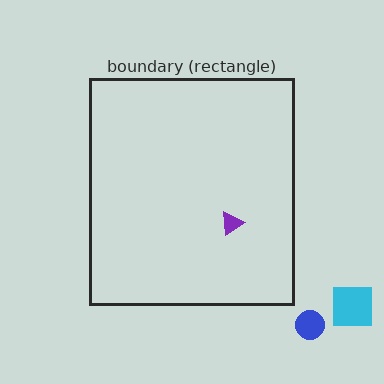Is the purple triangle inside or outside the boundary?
Inside.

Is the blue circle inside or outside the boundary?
Outside.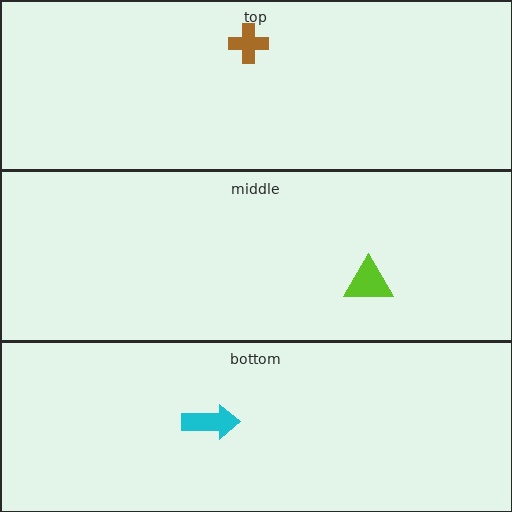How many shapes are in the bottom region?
1.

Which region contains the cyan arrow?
The bottom region.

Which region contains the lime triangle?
The middle region.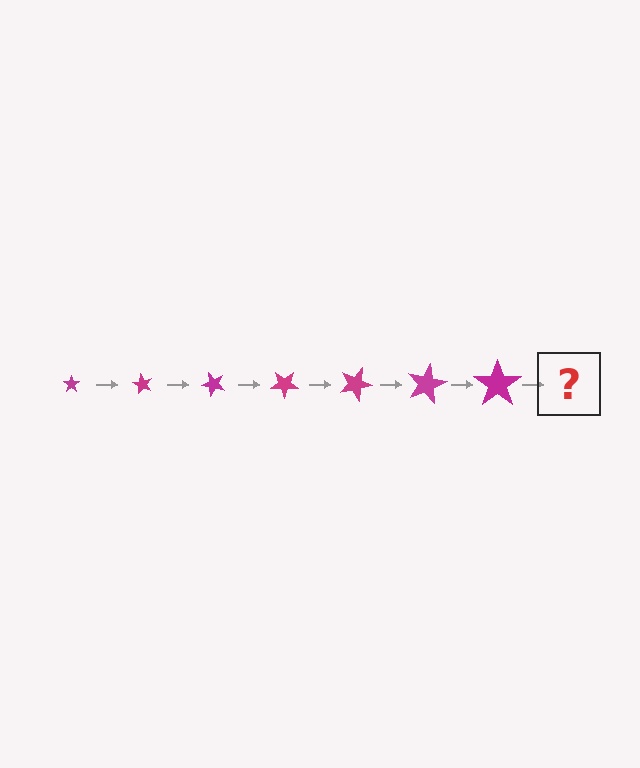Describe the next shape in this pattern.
It should be a star, larger than the previous one and rotated 420 degrees from the start.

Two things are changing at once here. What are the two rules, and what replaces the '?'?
The two rules are that the star grows larger each step and it rotates 60 degrees each step. The '?' should be a star, larger than the previous one and rotated 420 degrees from the start.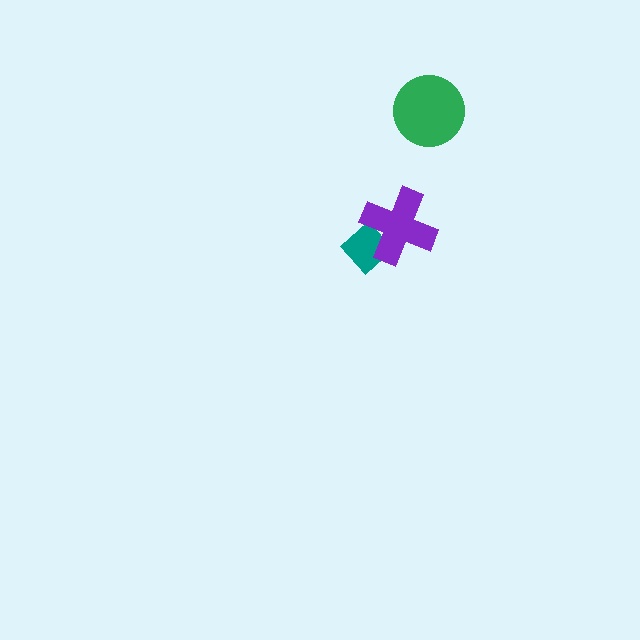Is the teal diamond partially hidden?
Yes, it is partially covered by another shape.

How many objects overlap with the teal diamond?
1 object overlaps with the teal diamond.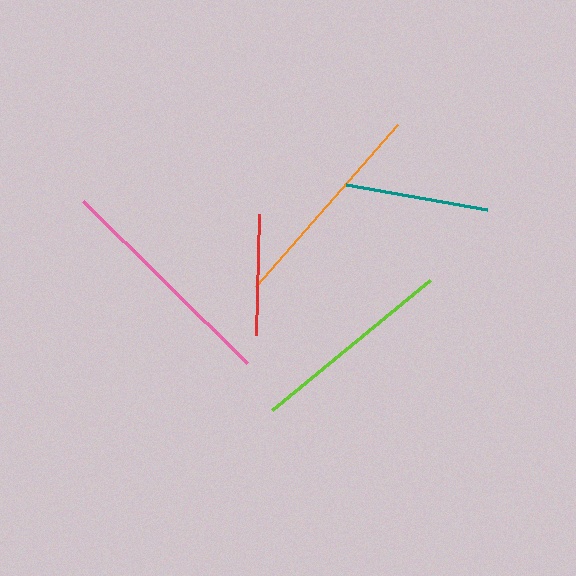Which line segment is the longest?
The pink line is the longest at approximately 230 pixels.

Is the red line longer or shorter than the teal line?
The teal line is longer than the red line.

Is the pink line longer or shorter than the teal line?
The pink line is longer than the teal line.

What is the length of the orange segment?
The orange segment is approximately 216 pixels long.